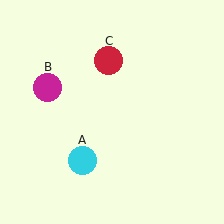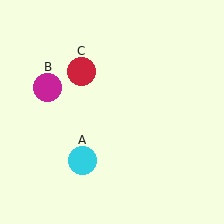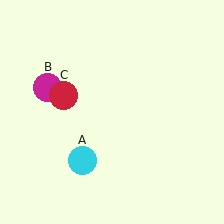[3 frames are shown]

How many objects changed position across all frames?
1 object changed position: red circle (object C).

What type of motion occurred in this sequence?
The red circle (object C) rotated counterclockwise around the center of the scene.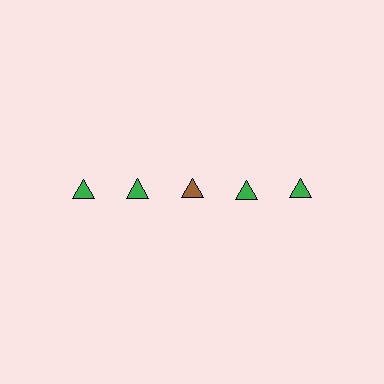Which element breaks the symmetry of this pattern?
The brown triangle in the top row, center column breaks the symmetry. All other shapes are green triangles.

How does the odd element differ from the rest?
It has a different color: brown instead of green.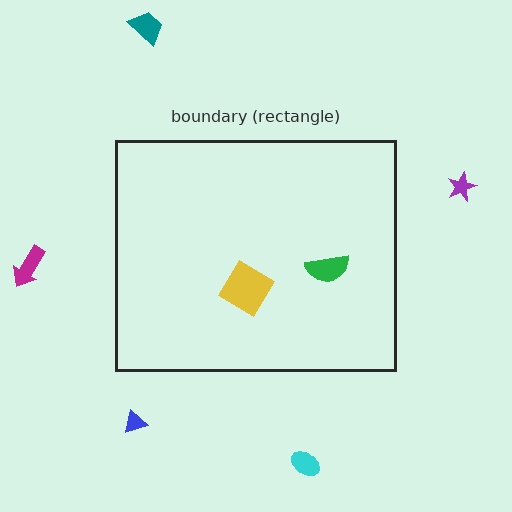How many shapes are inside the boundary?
2 inside, 5 outside.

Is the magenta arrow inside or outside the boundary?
Outside.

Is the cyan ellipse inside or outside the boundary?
Outside.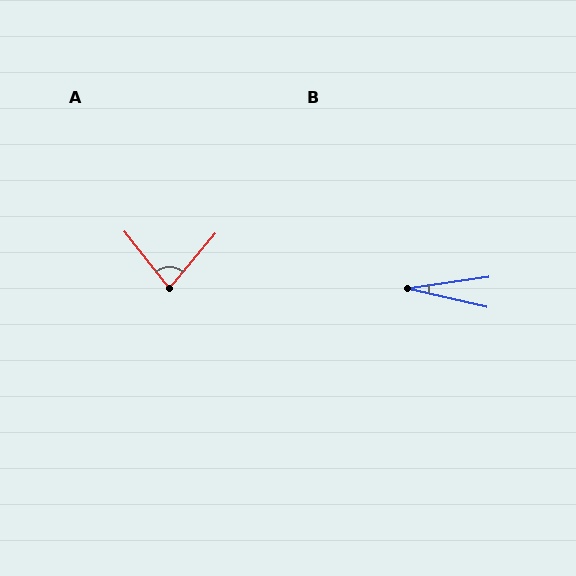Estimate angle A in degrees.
Approximately 78 degrees.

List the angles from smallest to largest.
B (21°), A (78°).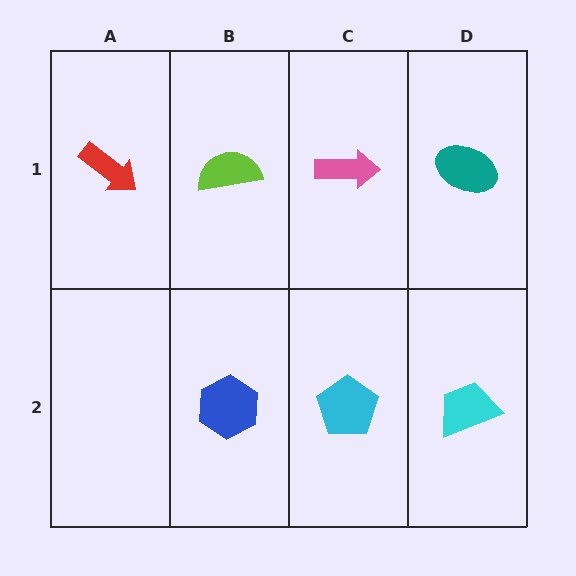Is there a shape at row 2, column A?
No, that cell is empty.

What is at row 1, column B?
A lime semicircle.